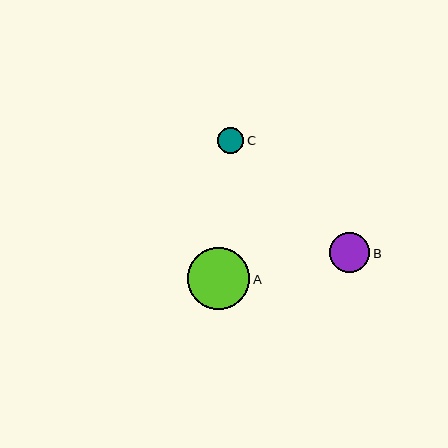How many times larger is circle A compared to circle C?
Circle A is approximately 2.4 times the size of circle C.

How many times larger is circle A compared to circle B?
Circle A is approximately 1.6 times the size of circle B.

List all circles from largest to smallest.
From largest to smallest: A, B, C.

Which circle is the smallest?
Circle C is the smallest with a size of approximately 26 pixels.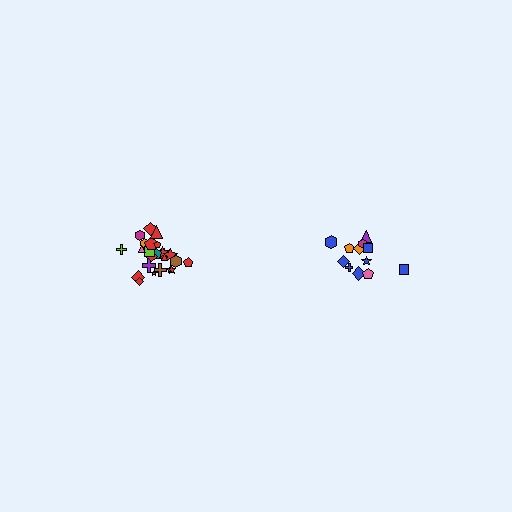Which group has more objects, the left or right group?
The left group.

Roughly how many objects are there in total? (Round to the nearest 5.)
Roughly 35 objects in total.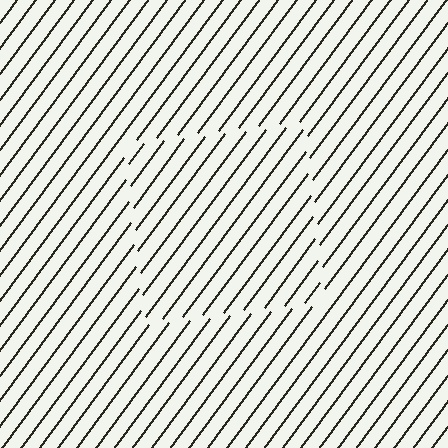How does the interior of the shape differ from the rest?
The interior of the shape contains the same grating, shifted by half a period — the contour is defined by the phase discontinuity where line-ends from the inner and outer gratings abut.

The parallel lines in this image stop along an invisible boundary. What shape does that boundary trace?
An illusory square. The interior of the shape contains the same grating, shifted by half a period — the contour is defined by the phase discontinuity where line-ends from the inner and outer gratings abut.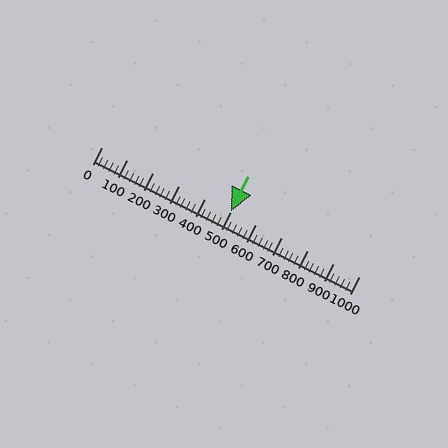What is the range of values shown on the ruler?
The ruler shows values from 0 to 1000.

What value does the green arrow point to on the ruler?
The green arrow points to approximately 500.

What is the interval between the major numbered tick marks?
The major tick marks are spaced 100 units apart.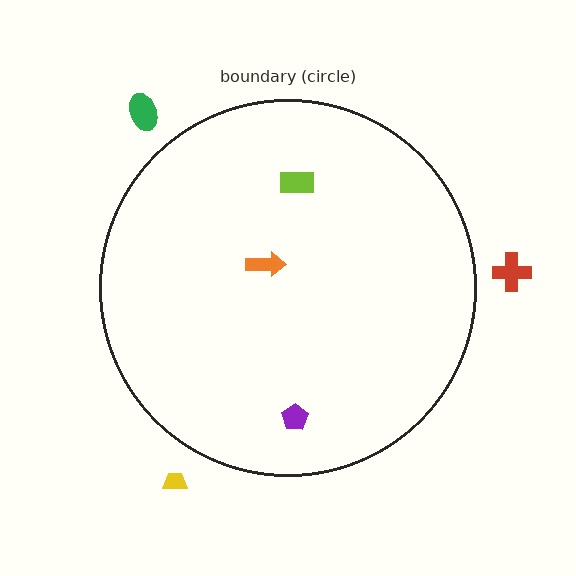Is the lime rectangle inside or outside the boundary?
Inside.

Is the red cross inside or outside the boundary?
Outside.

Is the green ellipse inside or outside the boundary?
Outside.